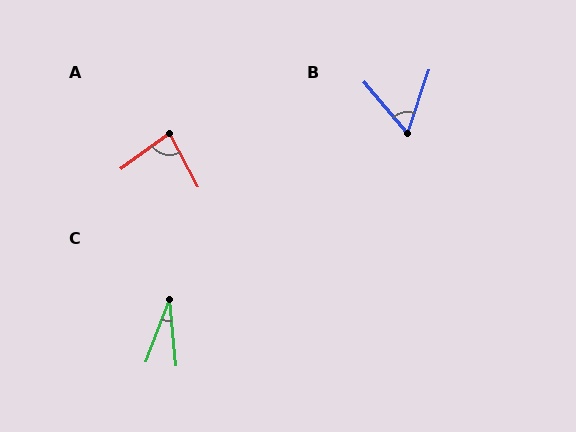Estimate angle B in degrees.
Approximately 59 degrees.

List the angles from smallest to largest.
C (27°), B (59°), A (82°).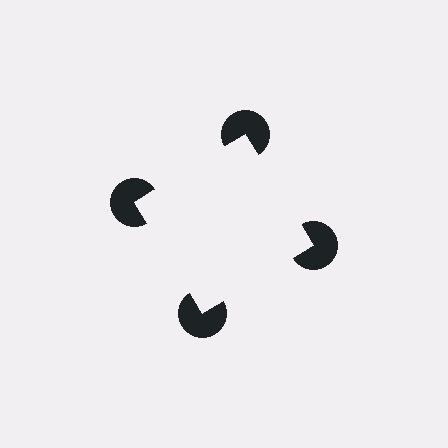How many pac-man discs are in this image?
There are 4 — one at each vertex of the illusory square.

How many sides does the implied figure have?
4 sides.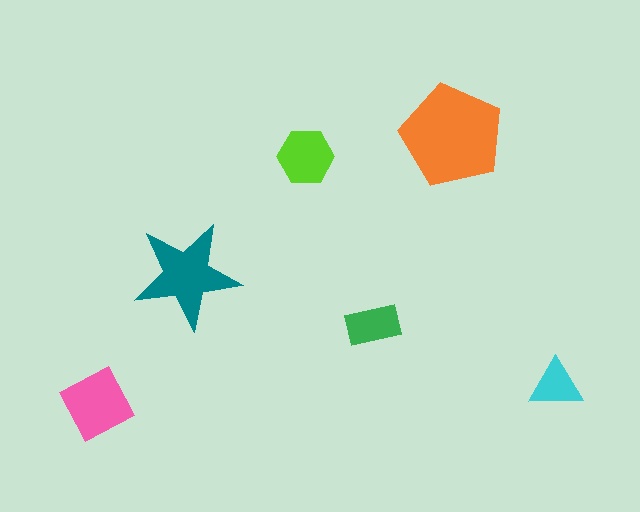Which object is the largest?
The orange pentagon.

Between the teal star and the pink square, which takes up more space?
The teal star.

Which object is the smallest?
The cyan triangle.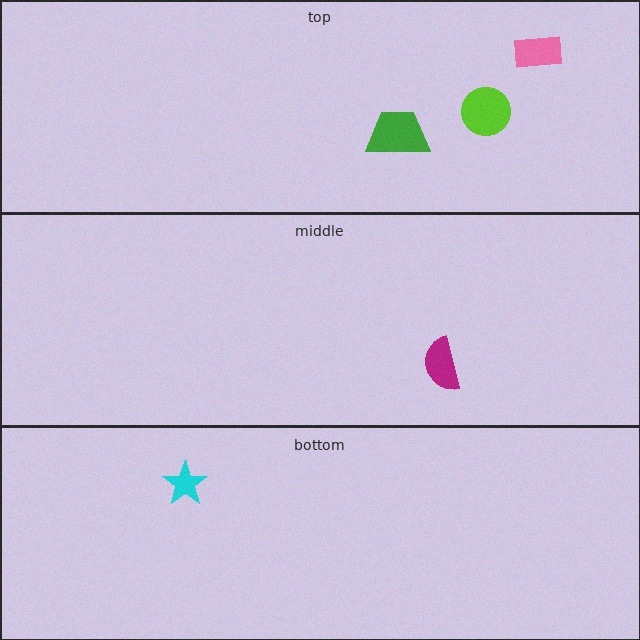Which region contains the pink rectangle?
The top region.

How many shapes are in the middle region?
1.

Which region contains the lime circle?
The top region.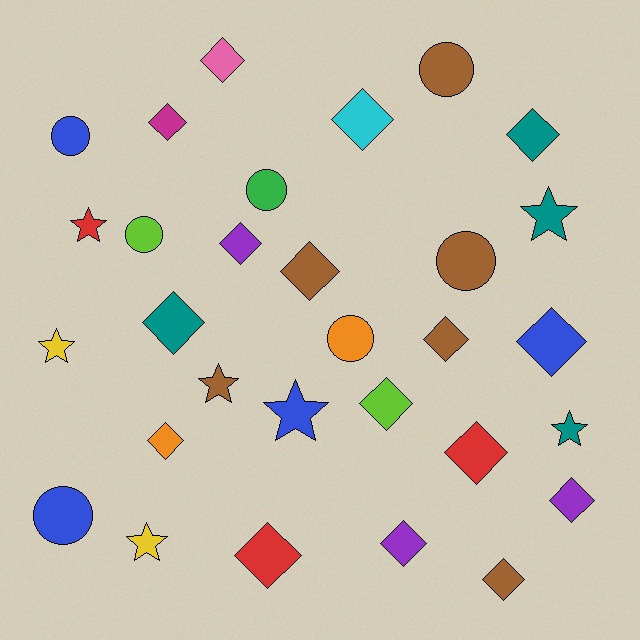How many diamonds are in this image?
There are 16 diamonds.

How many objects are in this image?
There are 30 objects.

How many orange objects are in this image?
There are 2 orange objects.